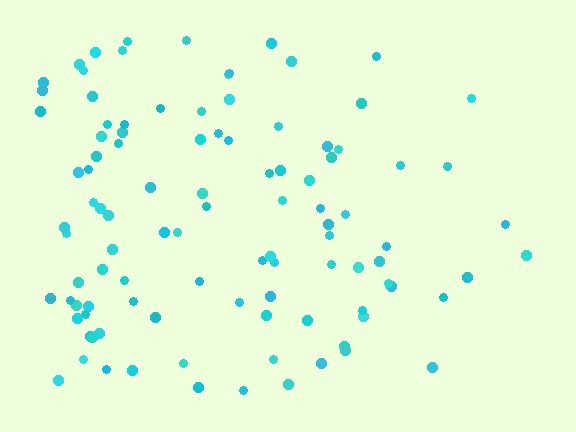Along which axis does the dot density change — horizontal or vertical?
Horizontal.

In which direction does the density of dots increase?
From right to left, with the left side densest.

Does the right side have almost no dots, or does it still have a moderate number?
Still a moderate number, just noticeably fewer than the left.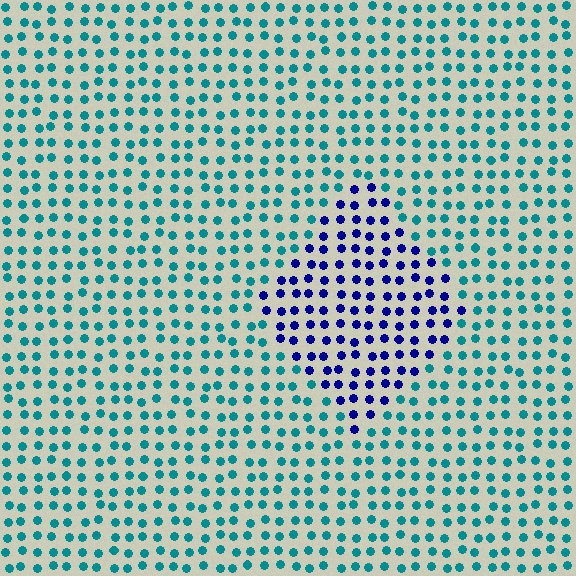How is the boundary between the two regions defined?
The boundary is defined purely by a slight shift in hue (about 57 degrees). Spacing, size, and orientation are identical on both sides.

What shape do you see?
I see a diamond.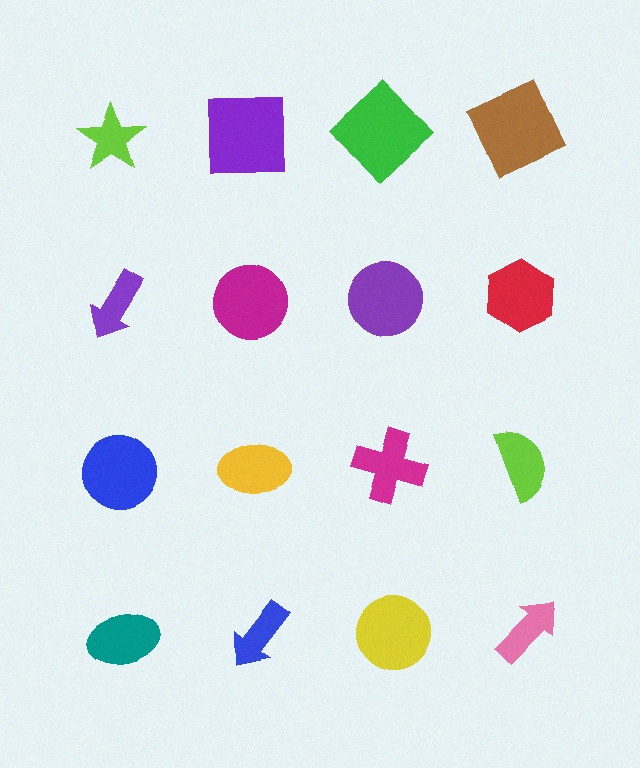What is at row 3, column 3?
A magenta cross.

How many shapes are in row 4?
4 shapes.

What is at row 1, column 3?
A green diamond.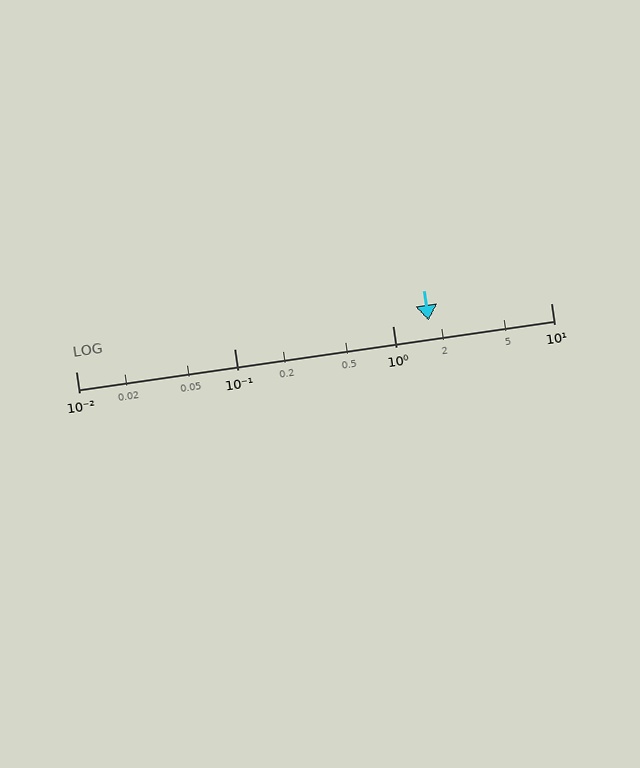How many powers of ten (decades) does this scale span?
The scale spans 3 decades, from 0.01 to 10.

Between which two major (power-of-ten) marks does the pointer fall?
The pointer is between 1 and 10.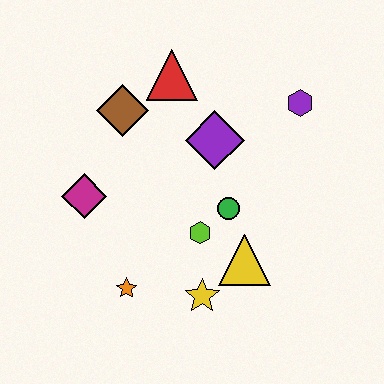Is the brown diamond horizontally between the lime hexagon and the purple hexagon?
No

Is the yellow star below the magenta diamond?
Yes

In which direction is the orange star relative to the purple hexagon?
The orange star is below the purple hexagon.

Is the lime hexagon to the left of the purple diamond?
Yes